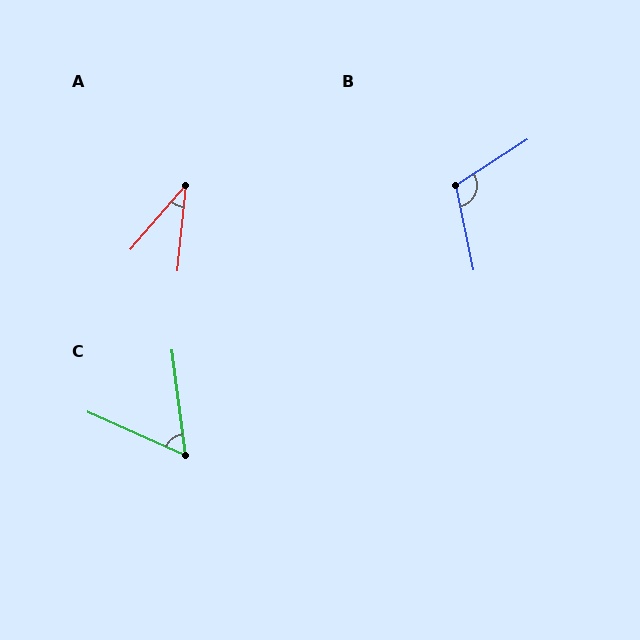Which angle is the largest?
B, at approximately 111 degrees.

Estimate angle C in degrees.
Approximately 59 degrees.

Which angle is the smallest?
A, at approximately 35 degrees.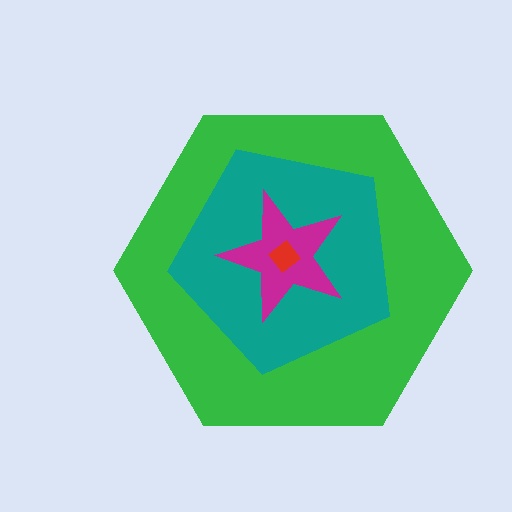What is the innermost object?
The red diamond.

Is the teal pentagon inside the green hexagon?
Yes.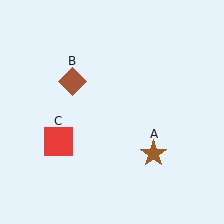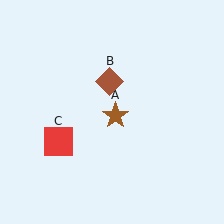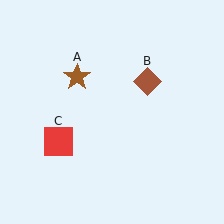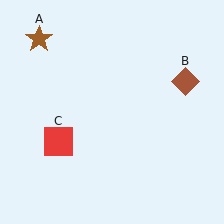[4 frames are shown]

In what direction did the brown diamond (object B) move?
The brown diamond (object B) moved right.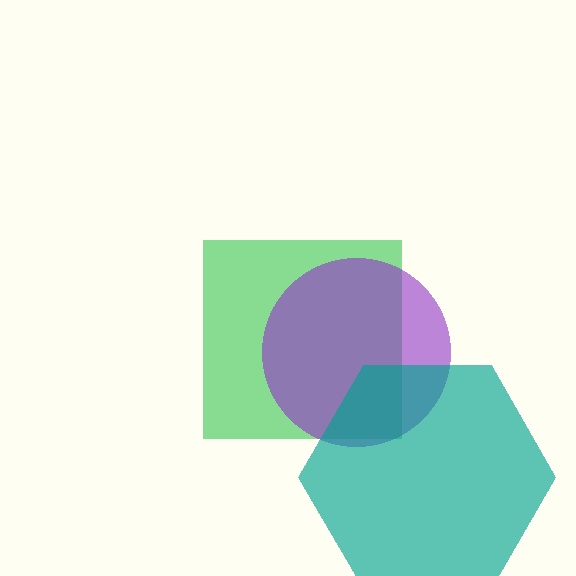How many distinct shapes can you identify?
There are 3 distinct shapes: a green square, a purple circle, a teal hexagon.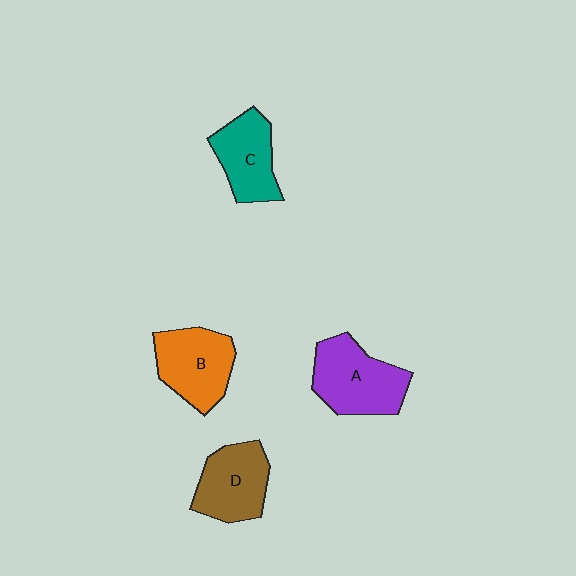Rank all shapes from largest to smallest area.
From largest to smallest: A (purple), B (orange), D (brown), C (teal).